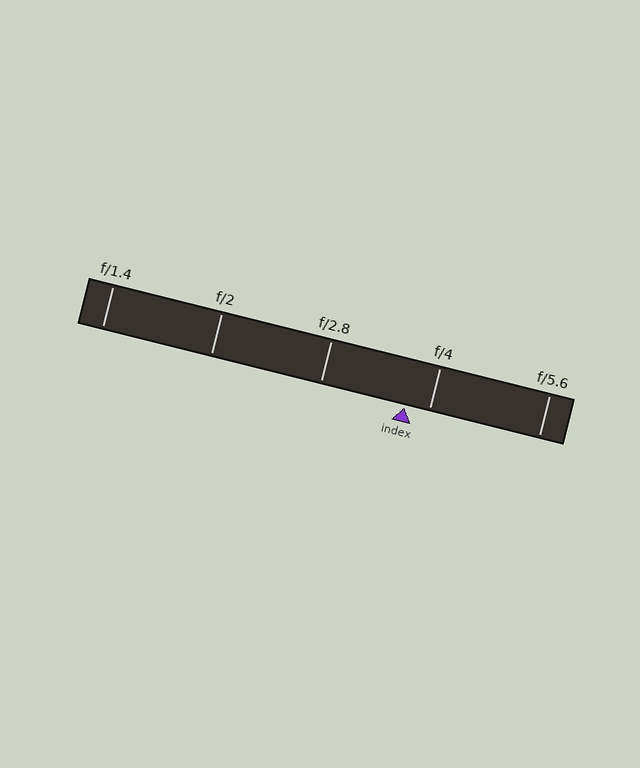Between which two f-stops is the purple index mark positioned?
The index mark is between f/2.8 and f/4.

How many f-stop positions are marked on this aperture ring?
There are 5 f-stop positions marked.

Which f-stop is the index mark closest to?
The index mark is closest to f/4.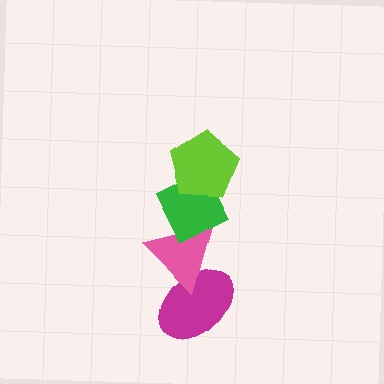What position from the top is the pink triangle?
The pink triangle is 3rd from the top.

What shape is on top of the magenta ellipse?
The pink triangle is on top of the magenta ellipse.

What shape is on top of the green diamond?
The lime pentagon is on top of the green diamond.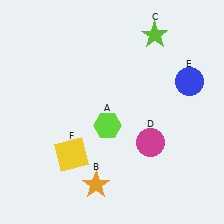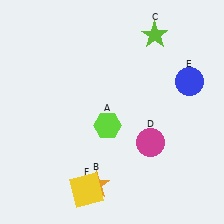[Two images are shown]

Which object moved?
The yellow square (F) moved down.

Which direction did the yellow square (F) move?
The yellow square (F) moved down.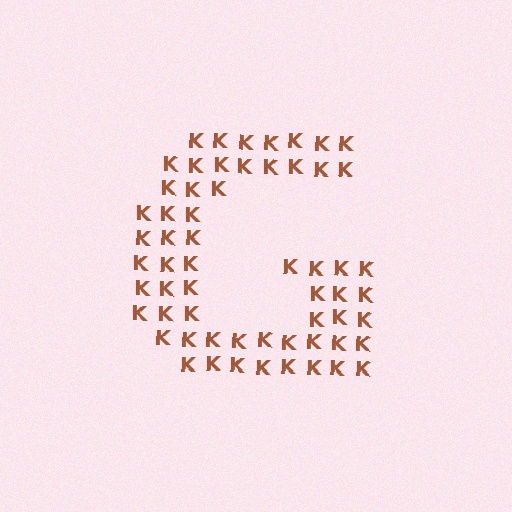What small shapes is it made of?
It is made of small letter K's.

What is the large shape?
The large shape is the letter G.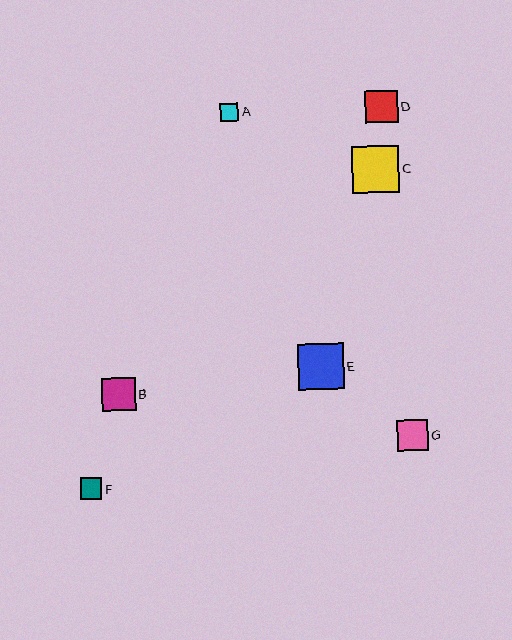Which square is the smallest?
Square A is the smallest with a size of approximately 18 pixels.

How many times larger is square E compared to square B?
Square E is approximately 1.4 times the size of square B.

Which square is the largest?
Square C is the largest with a size of approximately 48 pixels.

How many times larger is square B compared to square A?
Square B is approximately 1.8 times the size of square A.